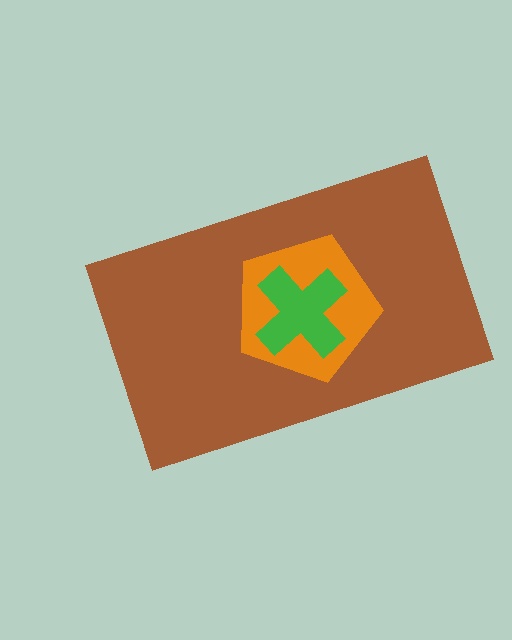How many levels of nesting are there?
3.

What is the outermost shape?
The brown rectangle.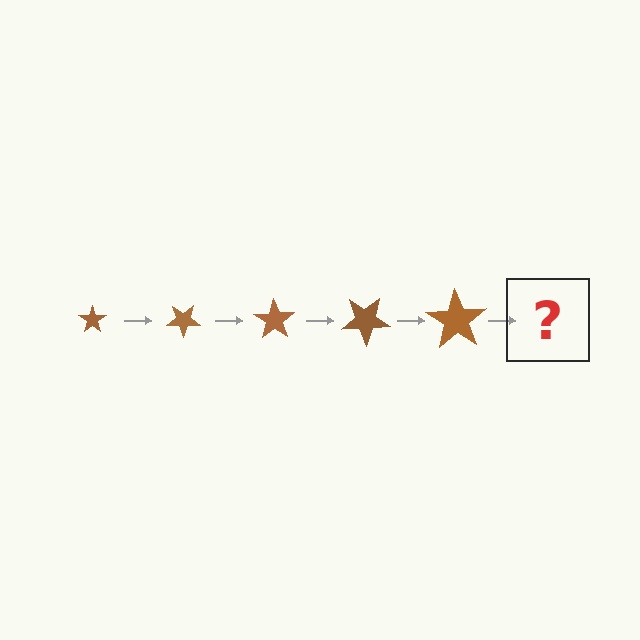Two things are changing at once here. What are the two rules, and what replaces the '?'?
The two rules are that the star grows larger each step and it rotates 35 degrees each step. The '?' should be a star, larger than the previous one and rotated 175 degrees from the start.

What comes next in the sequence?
The next element should be a star, larger than the previous one and rotated 175 degrees from the start.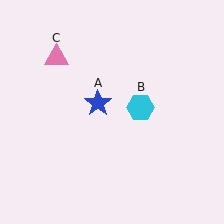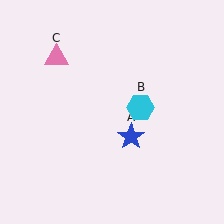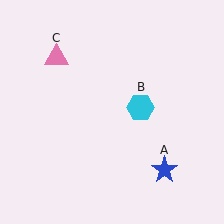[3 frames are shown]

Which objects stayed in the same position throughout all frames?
Cyan hexagon (object B) and pink triangle (object C) remained stationary.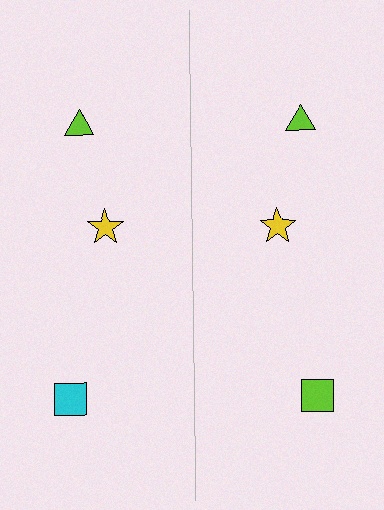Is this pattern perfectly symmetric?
No, the pattern is not perfectly symmetric. The lime square on the right side breaks the symmetry — its mirror counterpart is cyan.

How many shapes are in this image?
There are 6 shapes in this image.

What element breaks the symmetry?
The lime square on the right side breaks the symmetry — its mirror counterpart is cyan.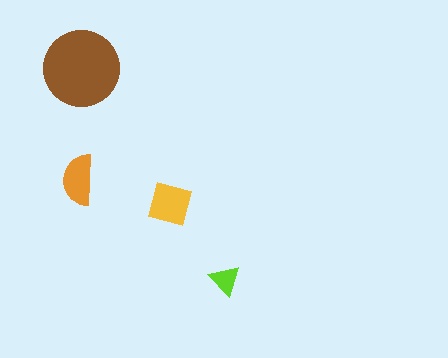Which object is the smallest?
The lime triangle.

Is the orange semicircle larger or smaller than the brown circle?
Smaller.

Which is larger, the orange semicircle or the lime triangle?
The orange semicircle.